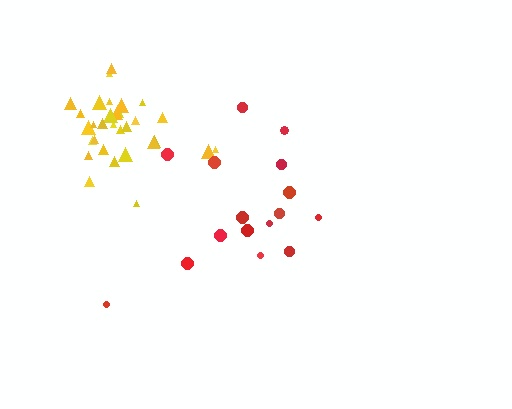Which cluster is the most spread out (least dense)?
Red.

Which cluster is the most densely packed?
Yellow.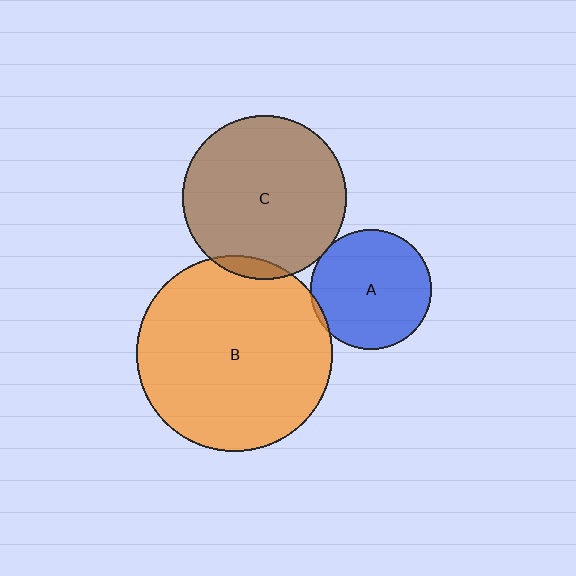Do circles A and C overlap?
Yes.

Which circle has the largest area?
Circle B (orange).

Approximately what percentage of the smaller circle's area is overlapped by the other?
Approximately 5%.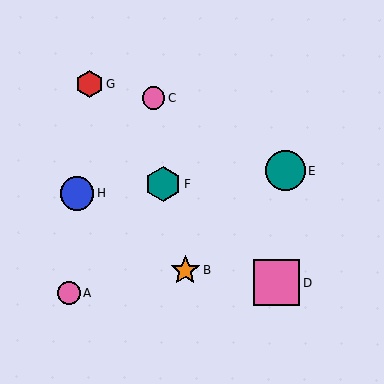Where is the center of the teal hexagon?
The center of the teal hexagon is at (163, 184).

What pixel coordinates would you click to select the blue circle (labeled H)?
Click at (77, 193) to select the blue circle H.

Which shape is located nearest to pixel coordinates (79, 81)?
The red hexagon (labeled G) at (89, 84) is nearest to that location.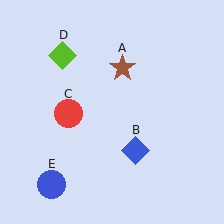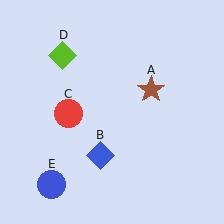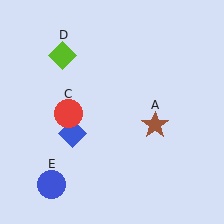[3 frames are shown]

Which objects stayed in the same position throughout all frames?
Red circle (object C) and lime diamond (object D) and blue circle (object E) remained stationary.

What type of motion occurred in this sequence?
The brown star (object A), blue diamond (object B) rotated clockwise around the center of the scene.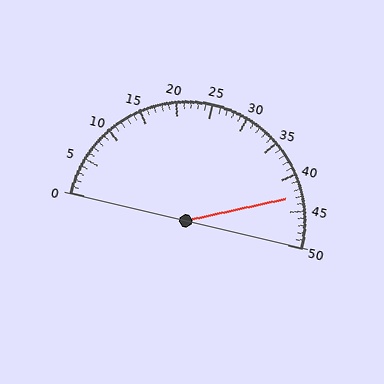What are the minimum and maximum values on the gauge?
The gauge ranges from 0 to 50.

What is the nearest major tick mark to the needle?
The nearest major tick mark is 45.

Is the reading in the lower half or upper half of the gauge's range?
The reading is in the upper half of the range (0 to 50).